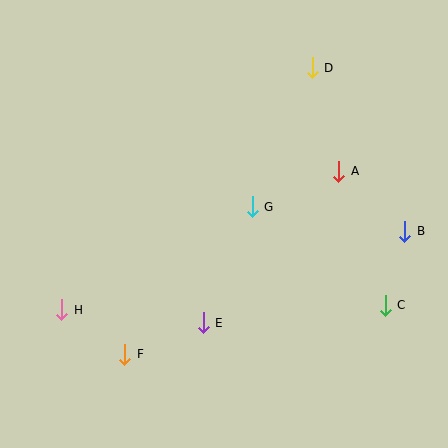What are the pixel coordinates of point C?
Point C is at (385, 305).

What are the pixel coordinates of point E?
Point E is at (203, 323).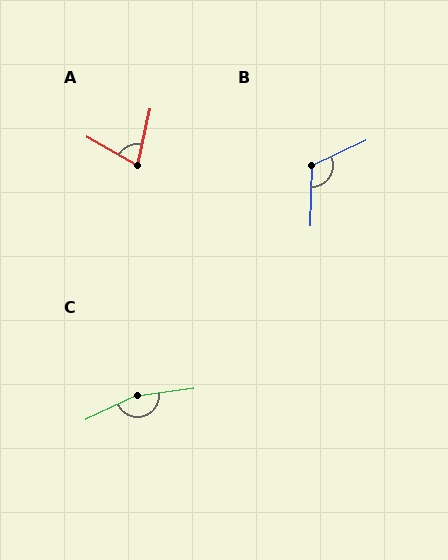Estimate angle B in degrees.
Approximately 116 degrees.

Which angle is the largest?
C, at approximately 162 degrees.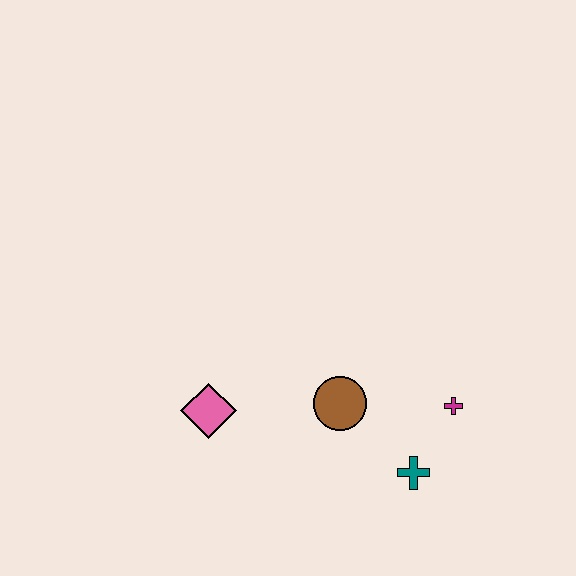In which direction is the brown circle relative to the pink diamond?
The brown circle is to the right of the pink diamond.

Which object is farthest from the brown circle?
The pink diamond is farthest from the brown circle.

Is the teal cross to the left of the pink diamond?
No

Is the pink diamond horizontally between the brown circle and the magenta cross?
No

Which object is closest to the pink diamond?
The brown circle is closest to the pink diamond.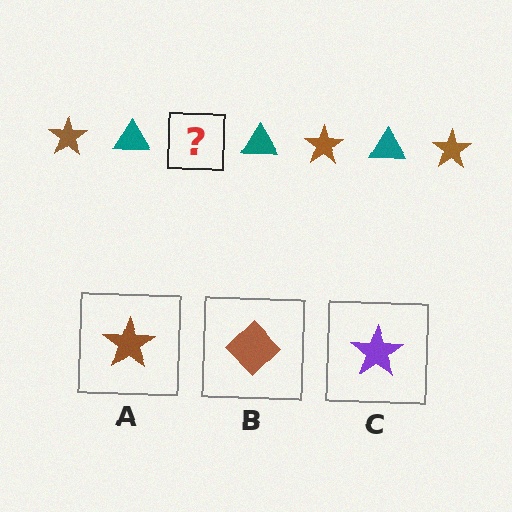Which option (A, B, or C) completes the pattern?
A.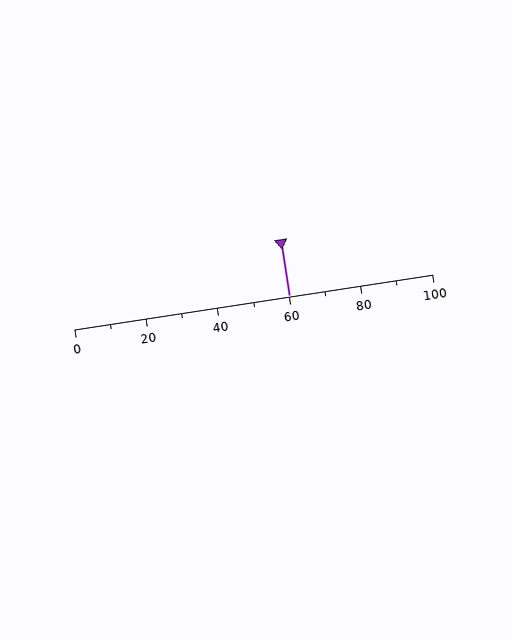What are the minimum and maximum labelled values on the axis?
The axis runs from 0 to 100.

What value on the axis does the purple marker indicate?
The marker indicates approximately 60.